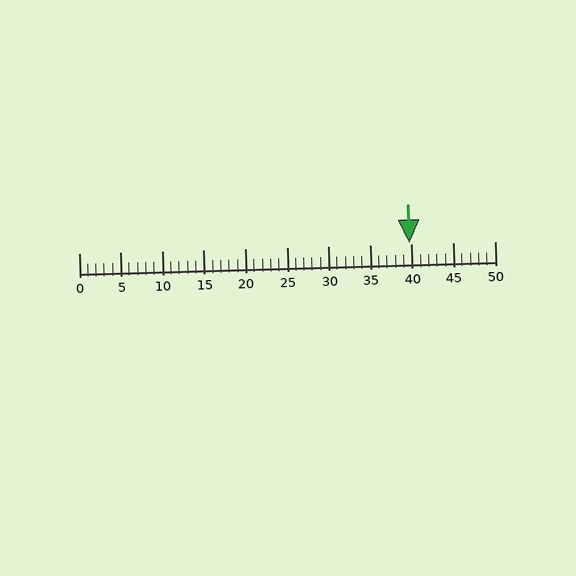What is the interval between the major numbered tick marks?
The major tick marks are spaced 5 units apart.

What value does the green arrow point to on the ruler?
The green arrow points to approximately 40.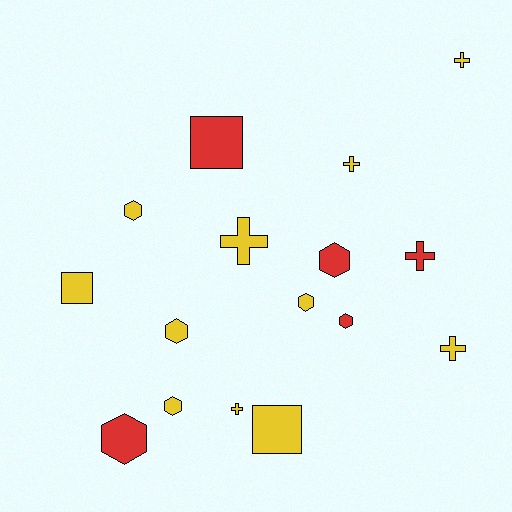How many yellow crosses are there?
There are 5 yellow crosses.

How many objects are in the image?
There are 16 objects.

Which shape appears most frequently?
Hexagon, with 7 objects.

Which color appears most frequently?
Yellow, with 11 objects.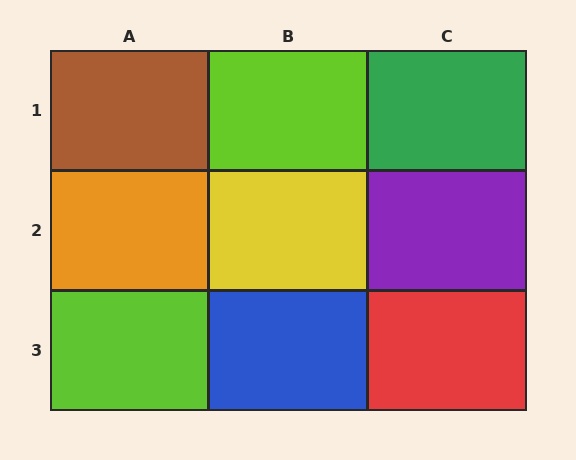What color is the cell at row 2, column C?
Purple.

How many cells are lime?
2 cells are lime.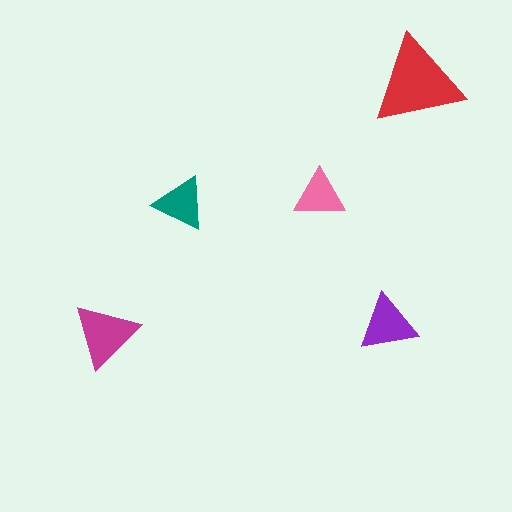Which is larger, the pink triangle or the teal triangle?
The teal one.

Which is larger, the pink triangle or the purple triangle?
The purple one.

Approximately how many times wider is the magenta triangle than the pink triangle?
About 1.5 times wider.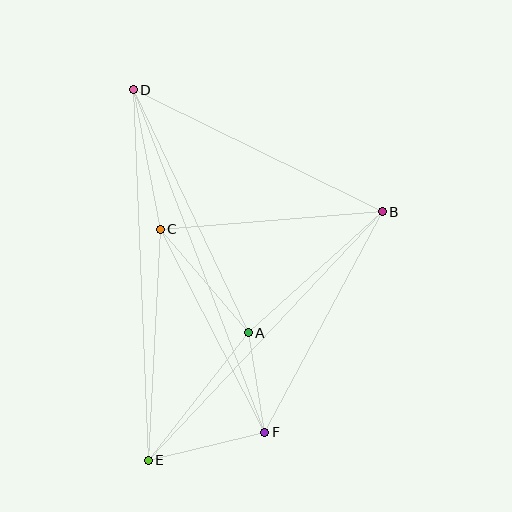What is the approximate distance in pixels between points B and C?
The distance between B and C is approximately 223 pixels.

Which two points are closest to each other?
Points A and F are closest to each other.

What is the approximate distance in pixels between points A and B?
The distance between A and B is approximately 180 pixels.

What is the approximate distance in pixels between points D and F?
The distance between D and F is approximately 367 pixels.